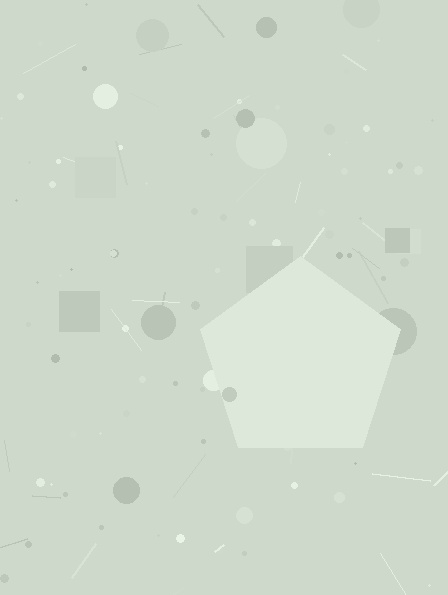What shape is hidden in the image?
A pentagon is hidden in the image.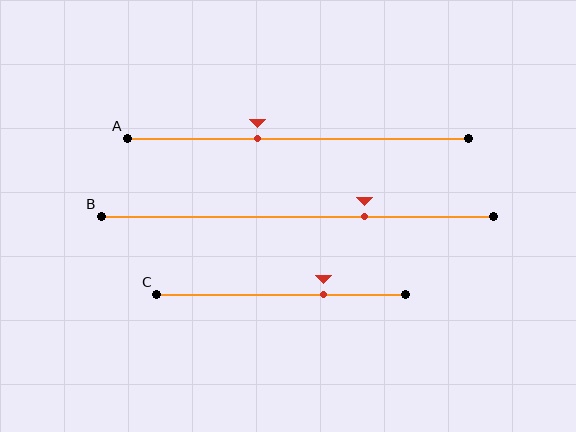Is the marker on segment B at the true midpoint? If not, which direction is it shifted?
No, the marker on segment B is shifted to the right by about 17% of the segment length.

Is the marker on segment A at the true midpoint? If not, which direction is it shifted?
No, the marker on segment A is shifted to the left by about 12% of the segment length.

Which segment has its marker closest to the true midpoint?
Segment A has its marker closest to the true midpoint.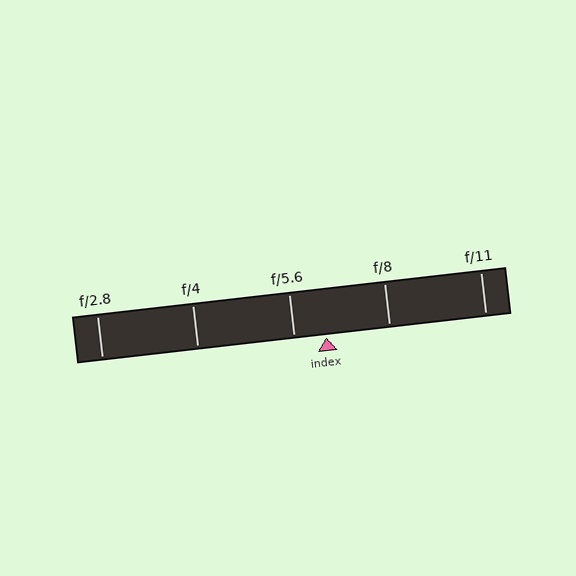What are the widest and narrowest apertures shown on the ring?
The widest aperture shown is f/2.8 and the narrowest is f/11.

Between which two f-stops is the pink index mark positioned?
The index mark is between f/5.6 and f/8.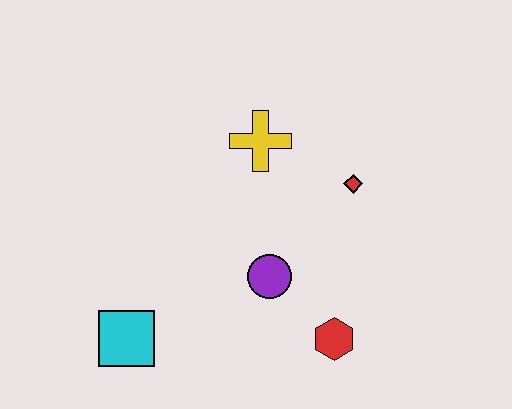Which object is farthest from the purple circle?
The cyan square is farthest from the purple circle.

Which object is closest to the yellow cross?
The red diamond is closest to the yellow cross.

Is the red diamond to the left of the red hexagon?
No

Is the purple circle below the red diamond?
Yes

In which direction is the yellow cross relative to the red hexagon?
The yellow cross is above the red hexagon.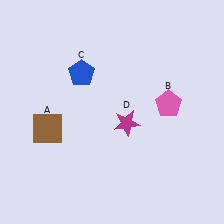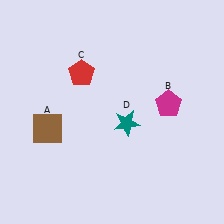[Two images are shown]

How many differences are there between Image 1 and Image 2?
There are 3 differences between the two images.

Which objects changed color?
B changed from pink to magenta. C changed from blue to red. D changed from magenta to teal.